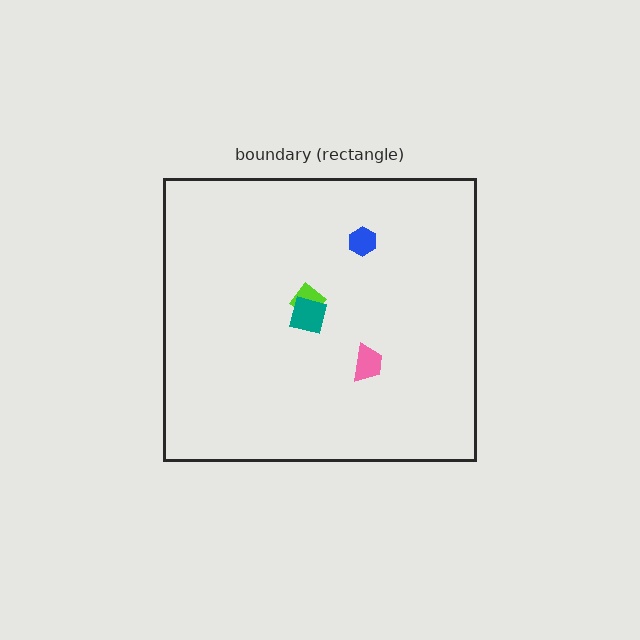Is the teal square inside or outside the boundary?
Inside.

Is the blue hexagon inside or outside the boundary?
Inside.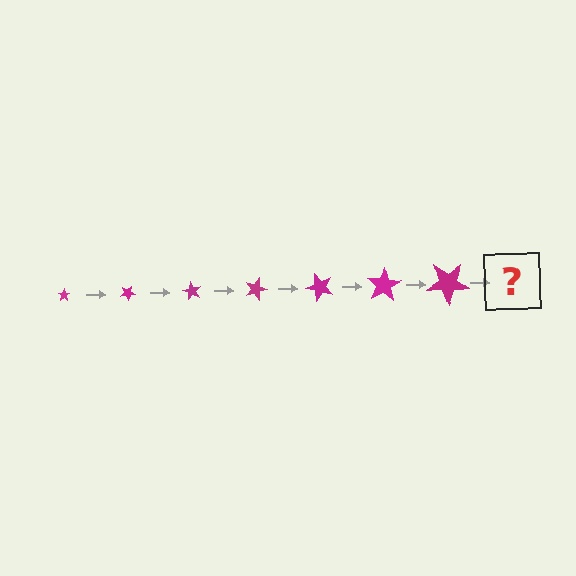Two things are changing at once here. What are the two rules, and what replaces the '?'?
The two rules are that the star grows larger each step and it rotates 30 degrees each step. The '?' should be a star, larger than the previous one and rotated 210 degrees from the start.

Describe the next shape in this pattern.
It should be a star, larger than the previous one and rotated 210 degrees from the start.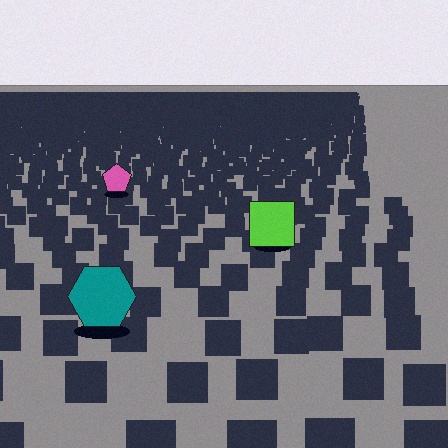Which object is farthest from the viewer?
The pink pentagon is farthest from the viewer. It appears smaller and the ground texture around it is denser.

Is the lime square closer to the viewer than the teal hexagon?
No. The teal hexagon is closer — you can tell from the texture gradient: the ground texture is coarser near it.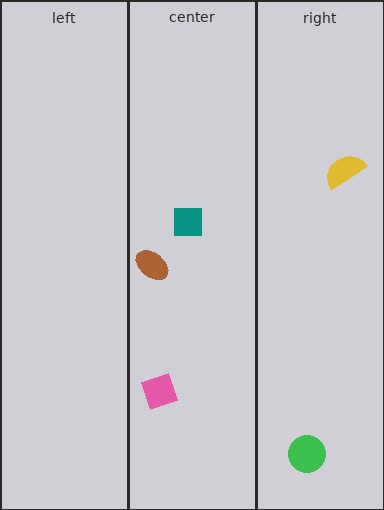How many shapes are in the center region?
3.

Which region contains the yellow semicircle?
The right region.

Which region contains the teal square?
The center region.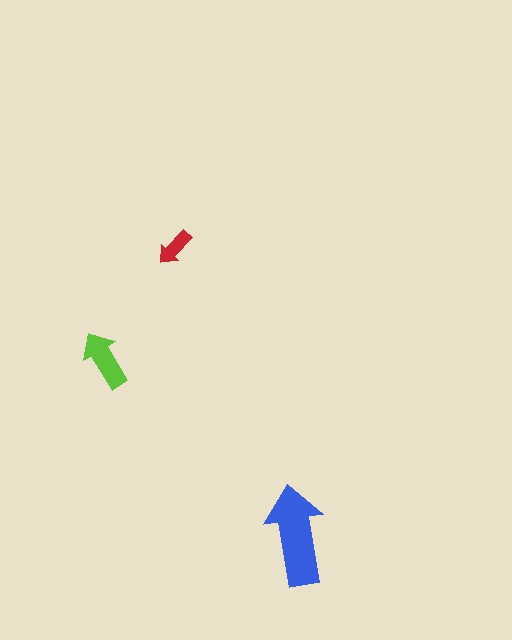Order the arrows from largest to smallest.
the blue one, the lime one, the red one.